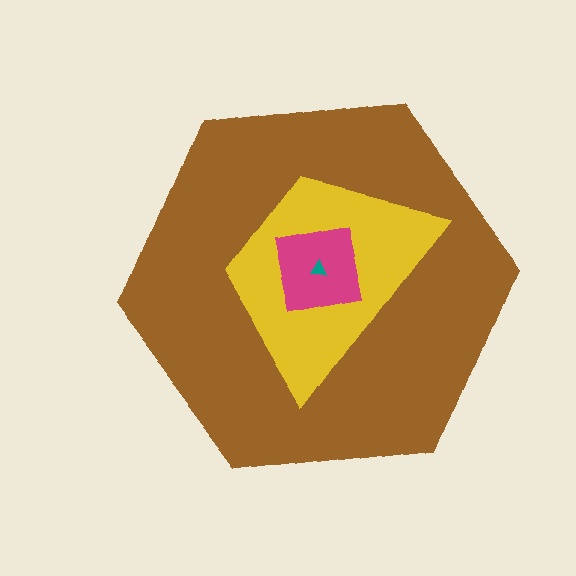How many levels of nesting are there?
4.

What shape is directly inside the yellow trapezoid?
The magenta square.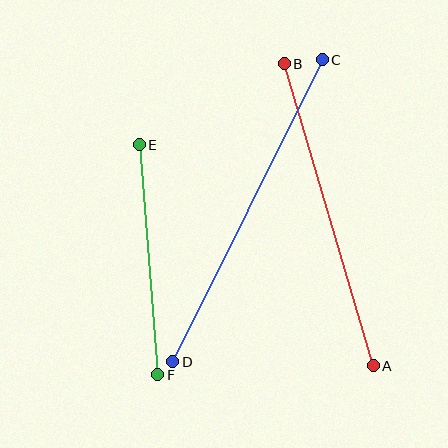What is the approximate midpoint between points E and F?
The midpoint is at approximately (148, 260) pixels.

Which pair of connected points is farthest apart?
Points C and D are farthest apart.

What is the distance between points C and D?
The distance is approximately 337 pixels.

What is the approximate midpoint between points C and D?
The midpoint is at approximately (247, 211) pixels.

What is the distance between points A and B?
The distance is approximately 315 pixels.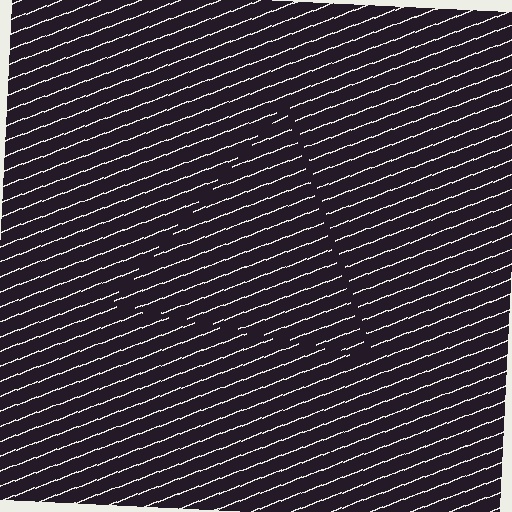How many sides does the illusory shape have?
3 sides — the line-ends trace a triangle.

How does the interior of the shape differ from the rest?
The interior of the shape contains the same grating, shifted by half a period — the contour is defined by the phase discontinuity where line-ends from the inner and outer gratings abut.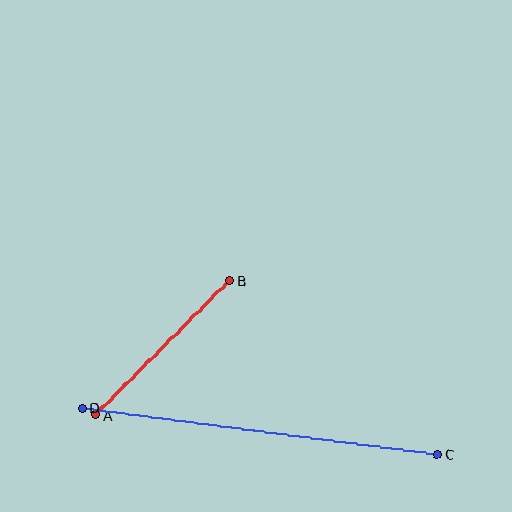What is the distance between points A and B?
The distance is approximately 190 pixels.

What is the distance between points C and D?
The distance is approximately 358 pixels.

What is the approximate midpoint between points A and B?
The midpoint is at approximately (163, 348) pixels.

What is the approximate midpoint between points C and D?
The midpoint is at approximately (260, 431) pixels.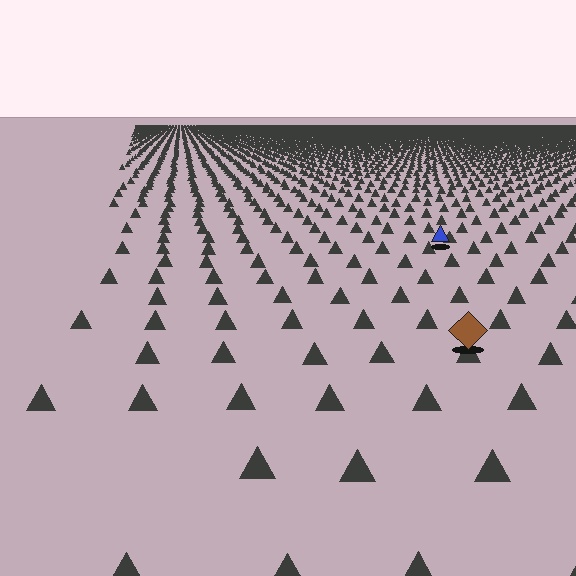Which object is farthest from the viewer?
The blue triangle is farthest from the viewer. It appears smaller and the ground texture around it is denser.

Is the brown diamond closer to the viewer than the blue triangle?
Yes. The brown diamond is closer — you can tell from the texture gradient: the ground texture is coarser near it.